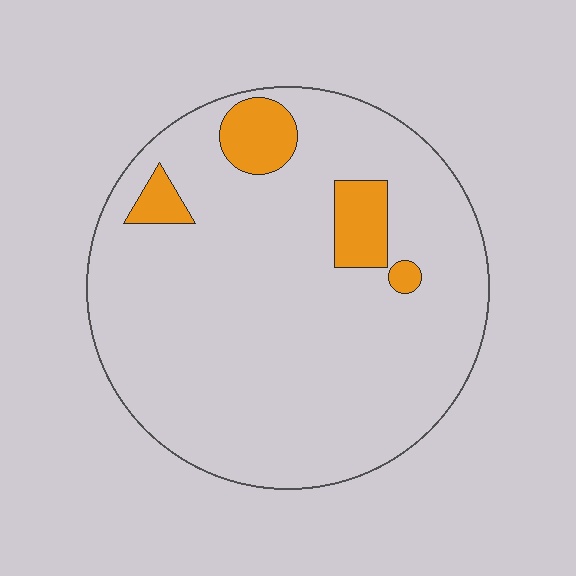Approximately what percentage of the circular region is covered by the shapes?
Approximately 10%.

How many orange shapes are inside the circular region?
4.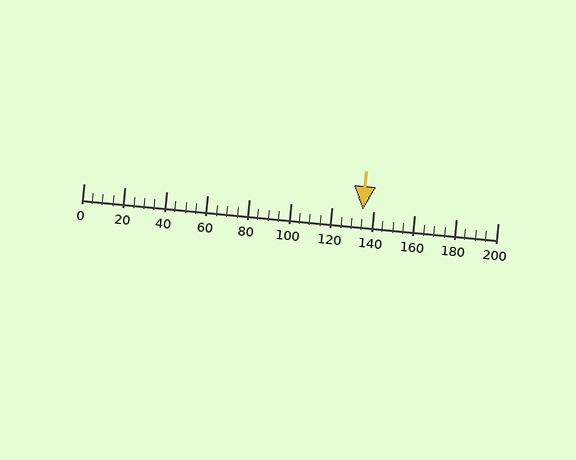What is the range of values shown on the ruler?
The ruler shows values from 0 to 200.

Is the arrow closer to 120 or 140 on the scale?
The arrow is closer to 140.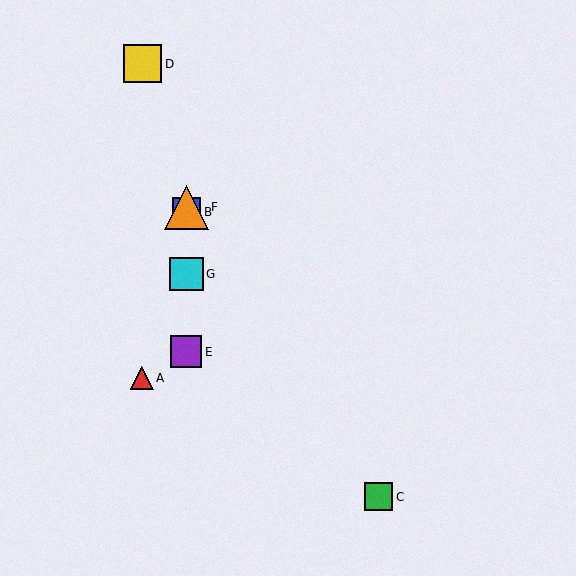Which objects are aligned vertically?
Objects B, E, F, G are aligned vertically.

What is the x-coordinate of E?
Object E is at x≈186.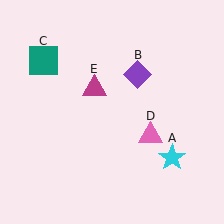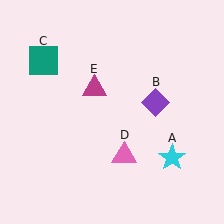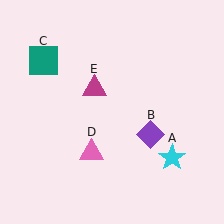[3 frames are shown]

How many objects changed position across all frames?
2 objects changed position: purple diamond (object B), pink triangle (object D).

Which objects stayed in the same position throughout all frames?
Cyan star (object A) and teal square (object C) and magenta triangle (object E) remained stationary.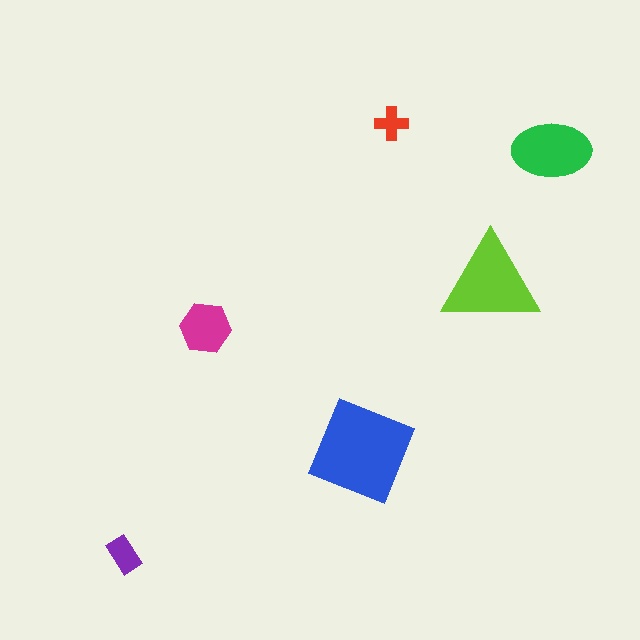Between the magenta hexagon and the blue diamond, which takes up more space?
The blue diamond.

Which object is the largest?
The blue diamond.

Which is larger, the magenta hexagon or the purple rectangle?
The magenta hexagon.